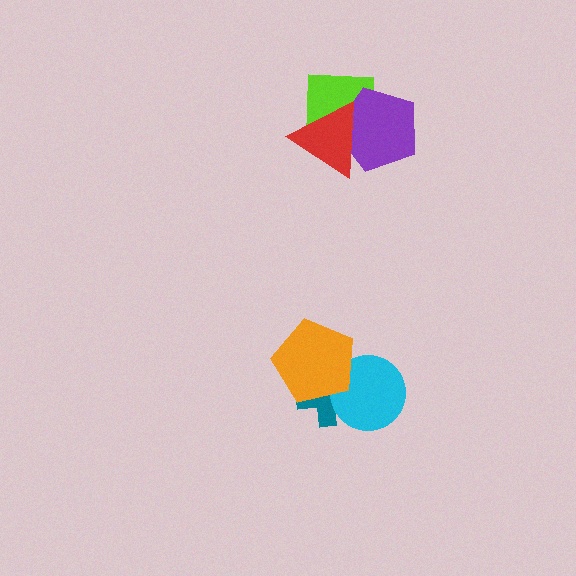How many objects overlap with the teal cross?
2 objects overlap with the teal cross.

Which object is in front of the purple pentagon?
The red triangle is in front of the purple pentagon.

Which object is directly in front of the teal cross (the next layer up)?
The cyan circle is directly in front of the teal cross.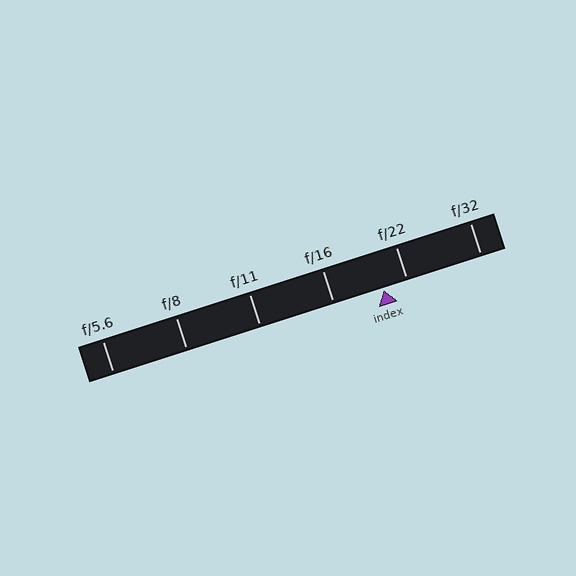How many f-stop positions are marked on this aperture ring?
There are 6 f-stop positions marked.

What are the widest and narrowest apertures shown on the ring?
The widest aperture shown is f/5.6 and the narrowest is f/32.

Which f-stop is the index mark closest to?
The index mark is closest to f/22.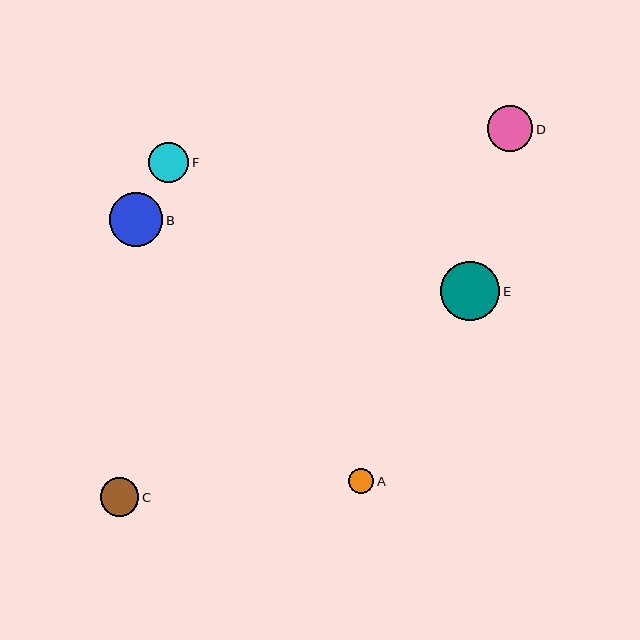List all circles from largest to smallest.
From largest to smallest: E, B, D, F, C, A.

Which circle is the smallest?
Circle A is the smallest with a size of approximately 25 pixels.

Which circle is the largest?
Circle E is the largest with a size of approximately 59 pixels.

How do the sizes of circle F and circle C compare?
Circle F and circle C are approximately the same size.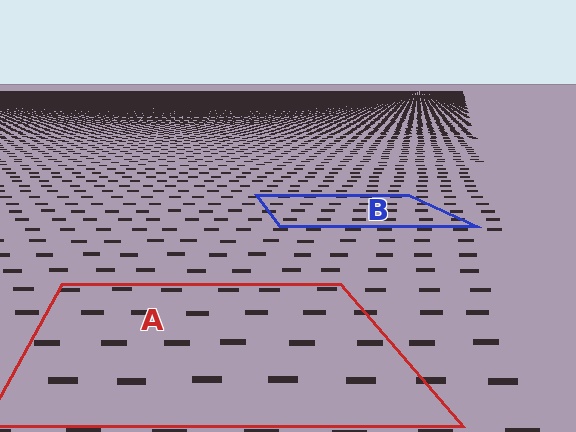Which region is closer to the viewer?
Region A is closer. The texture elements there are larger and more spread out.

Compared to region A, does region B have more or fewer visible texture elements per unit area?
Region B has more texture elements per unit area — they are packed more densely because it is farther away.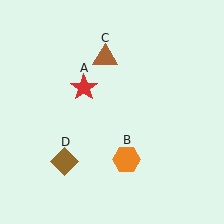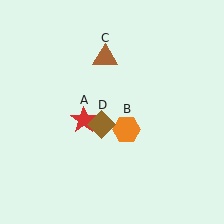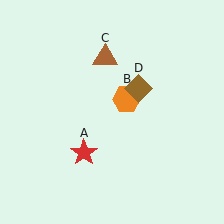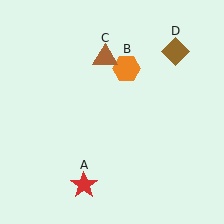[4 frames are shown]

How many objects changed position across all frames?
3 objects changed position: red star (object A), orange hexagon (object B), brown diamond (object D).